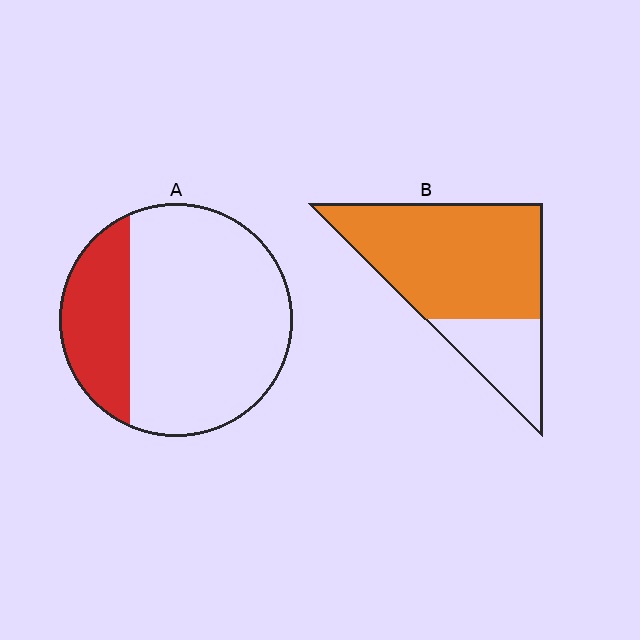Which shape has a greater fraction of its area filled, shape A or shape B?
Shape B.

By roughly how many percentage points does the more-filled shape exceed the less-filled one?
By roughly 50 percentage points (B over A).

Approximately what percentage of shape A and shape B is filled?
A is approximately 25% and B is approximately 75%.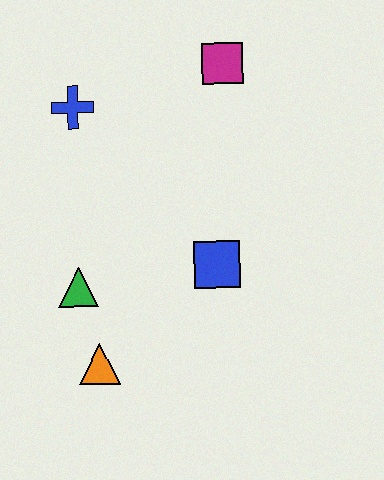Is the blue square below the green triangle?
No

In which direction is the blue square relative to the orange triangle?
The blue square is to the right of the orange triangle.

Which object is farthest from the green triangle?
The magenta square is farthest from the green triangle.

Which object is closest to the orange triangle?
The green triangle is closest to the orange triangle.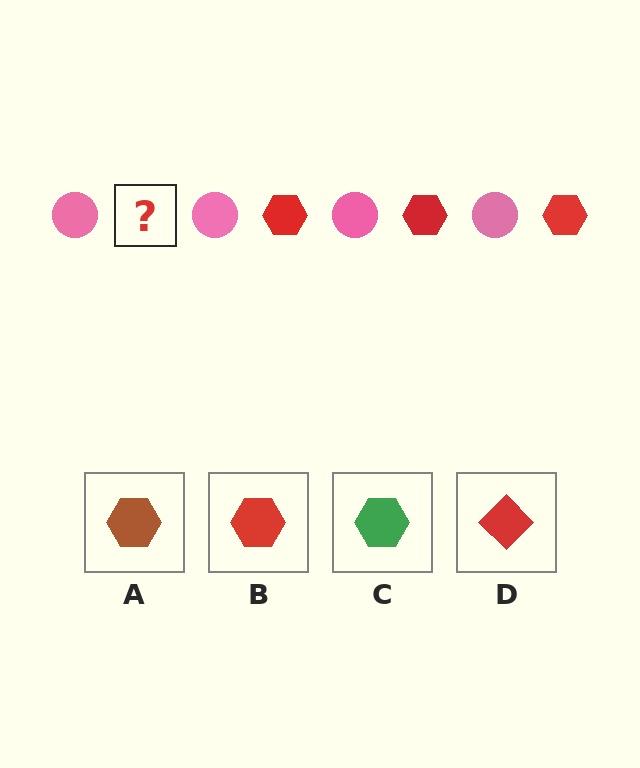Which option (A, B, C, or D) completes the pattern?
B.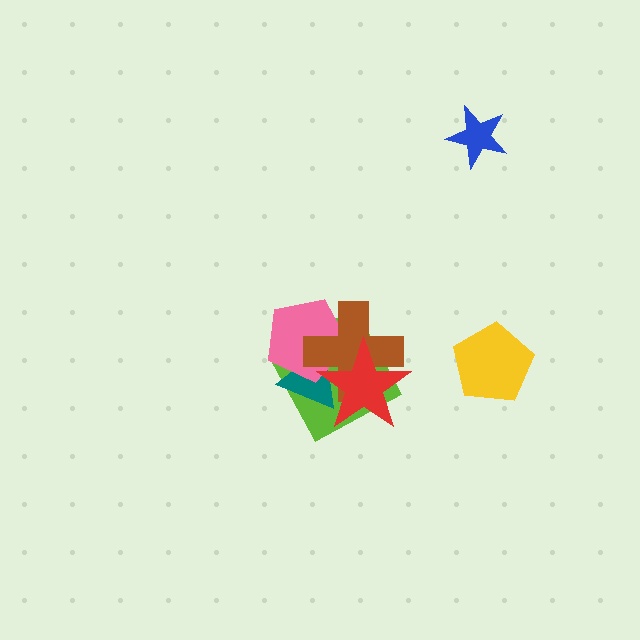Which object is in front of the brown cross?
The red star is in front of the brown cross.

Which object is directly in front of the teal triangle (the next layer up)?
The pink pentagon is directly in front of the teal triangle.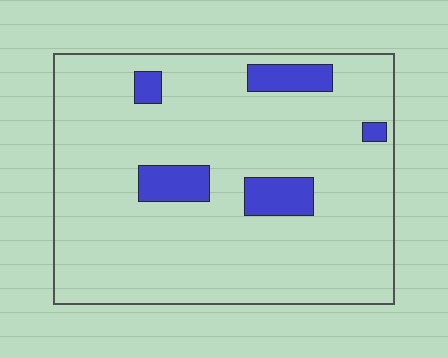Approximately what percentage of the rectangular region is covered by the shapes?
Approximately 10%.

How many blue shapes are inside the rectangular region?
5.